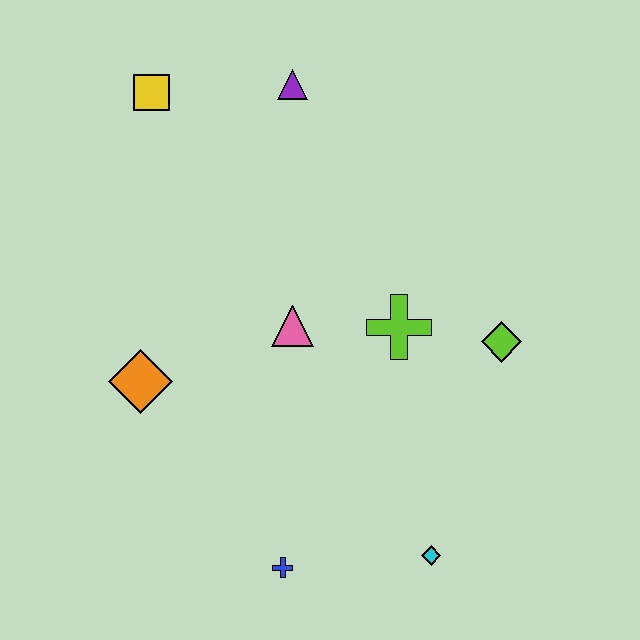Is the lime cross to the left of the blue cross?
No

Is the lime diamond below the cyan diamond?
No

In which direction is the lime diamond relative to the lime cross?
The lime diamond is to the right of the lime cross.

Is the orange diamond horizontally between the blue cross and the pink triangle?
No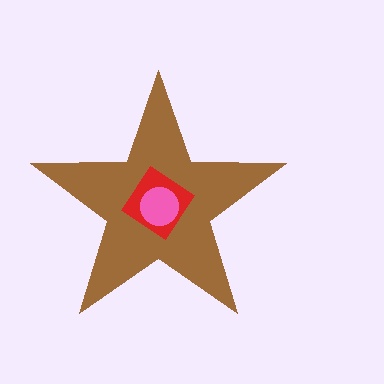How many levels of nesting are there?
3.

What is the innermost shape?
The pink circle.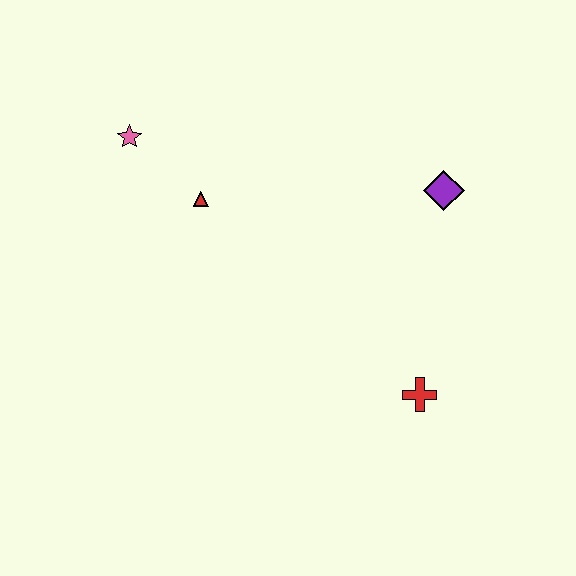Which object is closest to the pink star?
The red triangle is closest to the pink star.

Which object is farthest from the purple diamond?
The pink star is farthest from the purple diamond.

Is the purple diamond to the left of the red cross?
No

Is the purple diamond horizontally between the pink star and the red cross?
No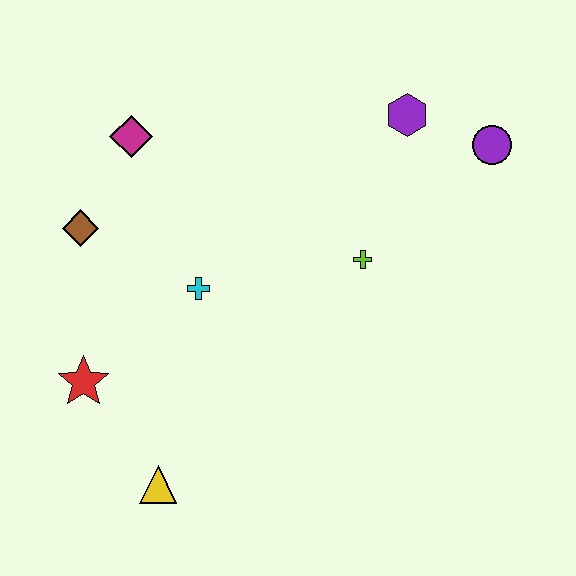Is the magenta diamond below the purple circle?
No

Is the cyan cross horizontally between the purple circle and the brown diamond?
Yes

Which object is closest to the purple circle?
The purple hexagon is closest to the purple circle.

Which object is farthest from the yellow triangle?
The purple circle is farthest from the yellow triangle.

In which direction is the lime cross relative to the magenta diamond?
The lime cross is to the right of the magenta diamond.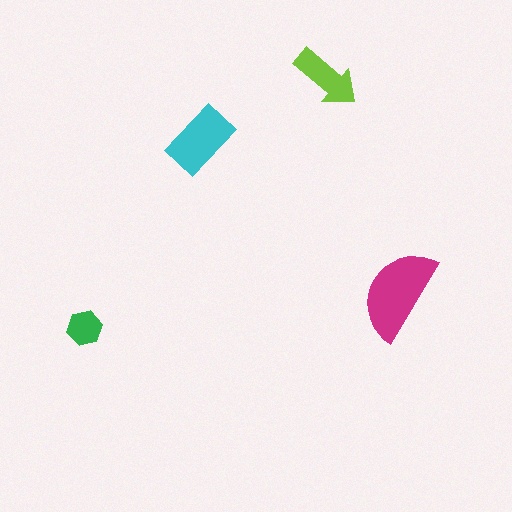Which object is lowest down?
The green hexagon is bottommost.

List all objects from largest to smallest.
The magenta semicircle, the cyan rectangle, the lime arrow, the green hexagon.